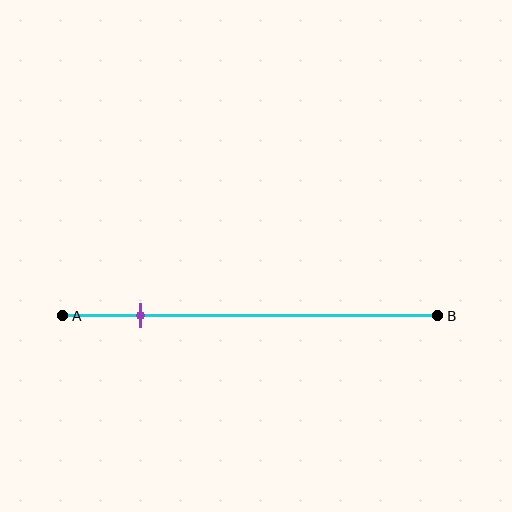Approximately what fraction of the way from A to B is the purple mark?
The purple mark is approximately 20% of the way from A to B.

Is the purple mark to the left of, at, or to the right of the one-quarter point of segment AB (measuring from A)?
The purple mark is to the left of the one-quarter point of segment AB.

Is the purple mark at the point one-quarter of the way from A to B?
No, the mark is at about 20% from A, not at the 25% one-quarter point.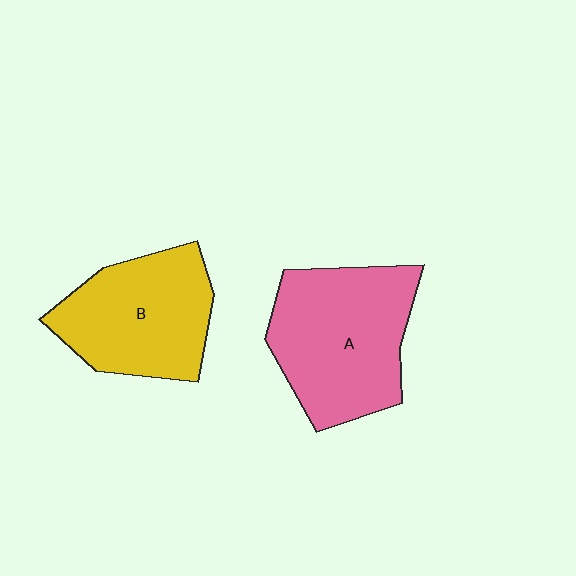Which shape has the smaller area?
Shape B (yellow).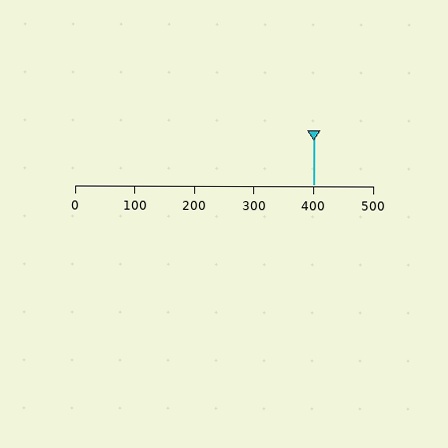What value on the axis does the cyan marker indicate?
The marker indicates approximately 400.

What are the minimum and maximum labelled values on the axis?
The axis runs from 0 to 500.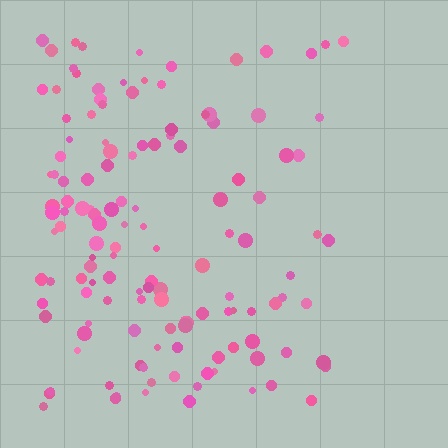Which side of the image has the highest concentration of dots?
The left.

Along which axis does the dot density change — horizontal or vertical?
Horizontal.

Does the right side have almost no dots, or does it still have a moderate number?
Still a moderate number, just noticeably fewer than the left.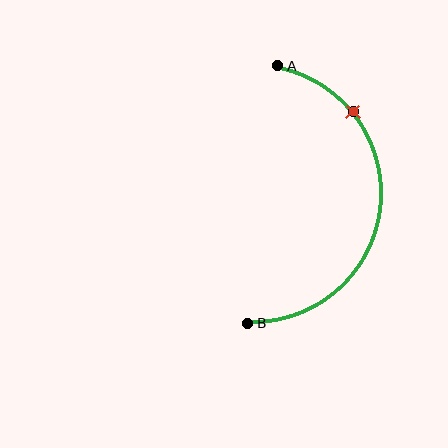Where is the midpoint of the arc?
The arc midpoint is the point on the curve farthest from the straight line joining A and B. It sits to the right of that line.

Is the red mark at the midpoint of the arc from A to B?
No. The red mark lies on the arc but is closer to endpoint A. The arc midpoint would be at the point on the curve equidistant along the arc from both A and B.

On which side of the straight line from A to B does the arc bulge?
The arc bulges to the right of the straight line connecting A and B.